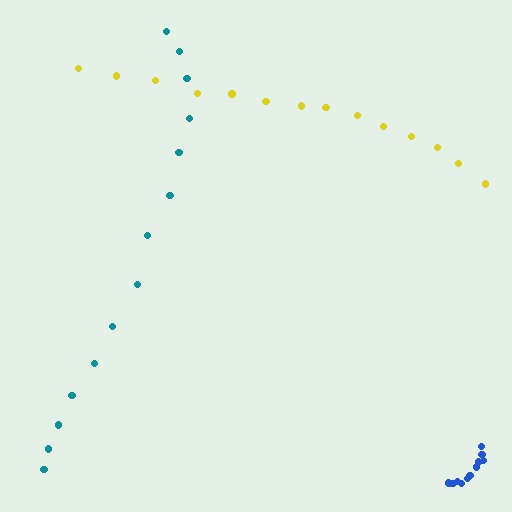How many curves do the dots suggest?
There are 3 distinct paths.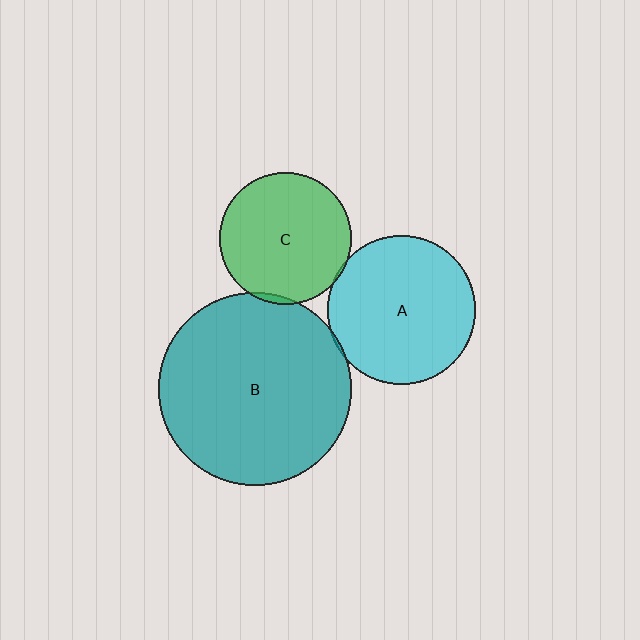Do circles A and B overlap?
Yes.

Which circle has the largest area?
Circle B (teal).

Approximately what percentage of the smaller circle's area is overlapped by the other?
Approximately 5%.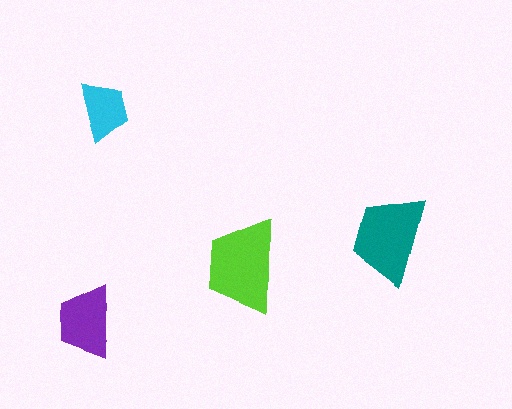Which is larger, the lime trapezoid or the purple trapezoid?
The lime one.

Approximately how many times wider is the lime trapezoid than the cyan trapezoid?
About 1.5 times wider.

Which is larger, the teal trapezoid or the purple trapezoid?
The teal one.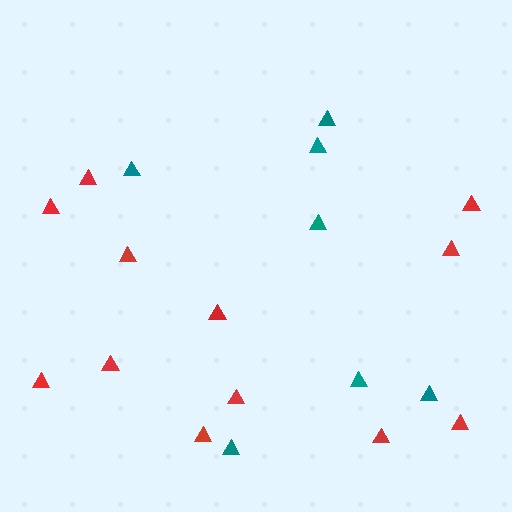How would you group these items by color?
There are 2 groups: one group of teal triangles (7) and one group of red triangles (12).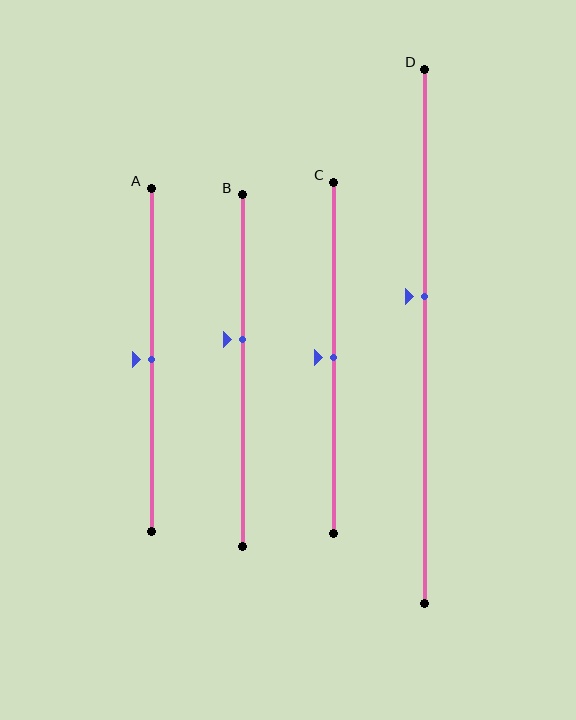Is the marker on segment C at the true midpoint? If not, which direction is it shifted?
Yes, the marker on segment C is at the true midpoint.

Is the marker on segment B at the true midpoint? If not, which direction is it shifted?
No, the marker on segment B is shifted upward by about 9% of the segment length.